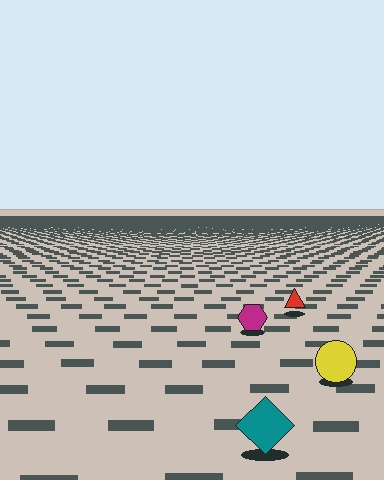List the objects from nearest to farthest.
From nearest to farthest: the teal diamond, the yellow circle, the magenta hexagon, the red triangle.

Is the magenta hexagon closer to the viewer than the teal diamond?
No. The teal diamond is closer — you can tell from the texture gradient: the ground texture is coarser near it.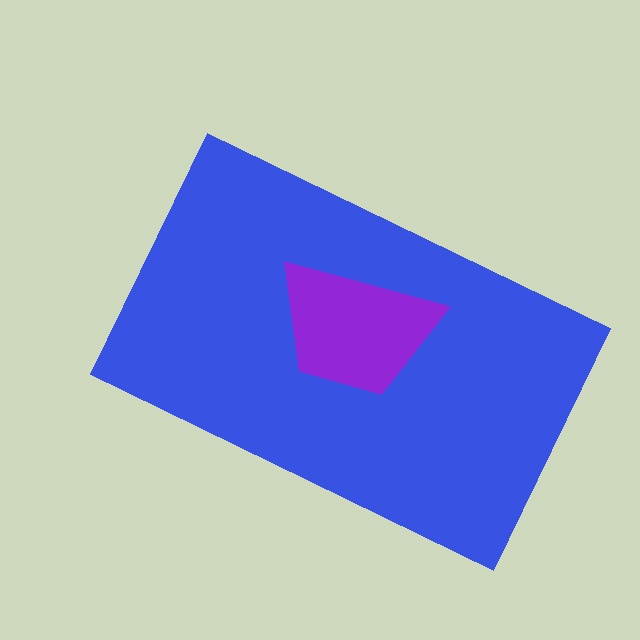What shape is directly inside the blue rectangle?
The purple trapezoid.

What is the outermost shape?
The blue rectangle.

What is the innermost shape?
The purple trapezoid.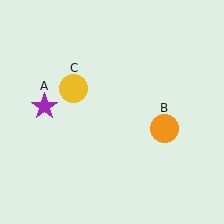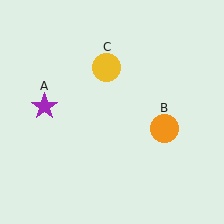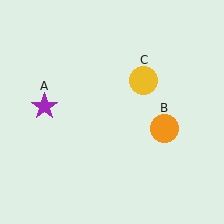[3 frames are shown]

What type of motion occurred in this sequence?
The yellow circle (object C) rotated clockwise around the center of the scene.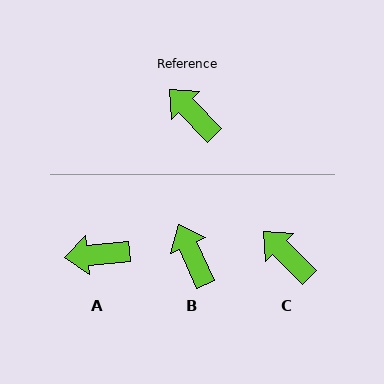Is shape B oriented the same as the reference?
No, it is off by about 20 degrees.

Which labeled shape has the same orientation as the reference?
C.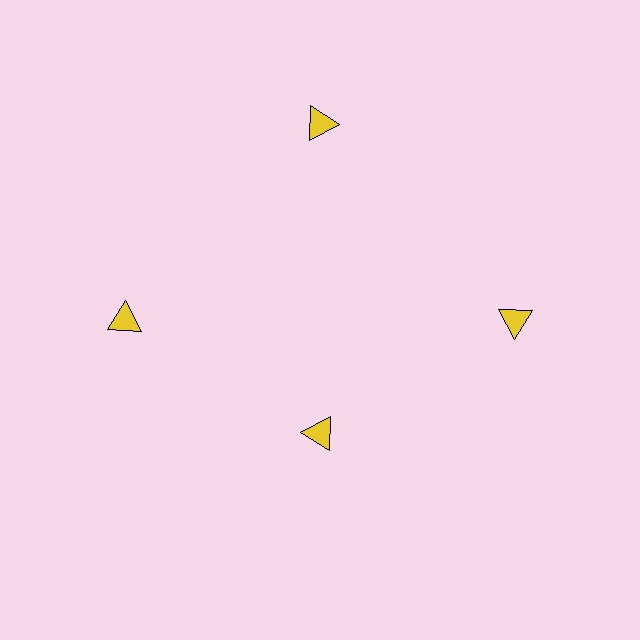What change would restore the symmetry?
The symmetry would be restored by moving it outward, back onto the ring so that all 4 triangles sit at equal angles and equal distance from the center.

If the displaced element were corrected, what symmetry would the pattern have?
It would have 4-fold rotational symmetry — the pattern would map onto itself every 90 degrees.